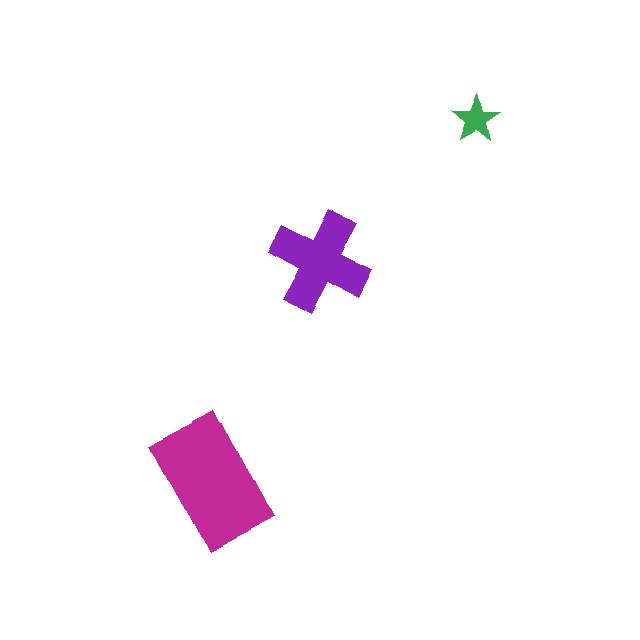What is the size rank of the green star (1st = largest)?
3rd.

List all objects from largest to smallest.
The magenta rectangle, the purple cross, the green star.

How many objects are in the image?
There are 3 objects in the image.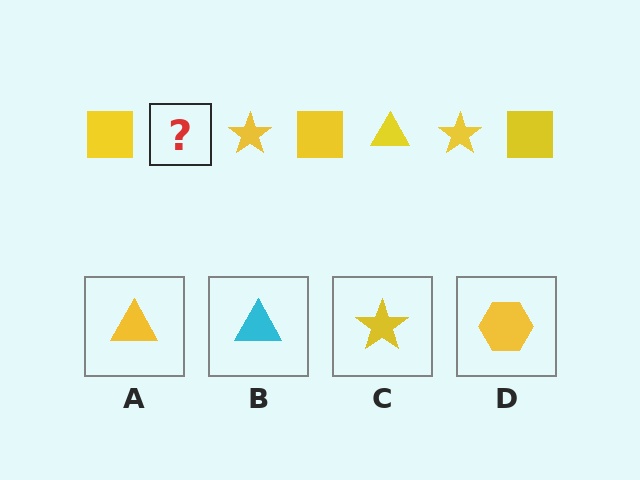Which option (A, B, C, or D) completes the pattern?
A.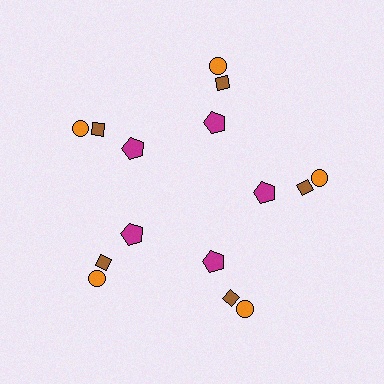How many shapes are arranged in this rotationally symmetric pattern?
There are 15 shapes, arranged in 5 groups of 3.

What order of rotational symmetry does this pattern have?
This pattern has 5-fold rotational symmetry.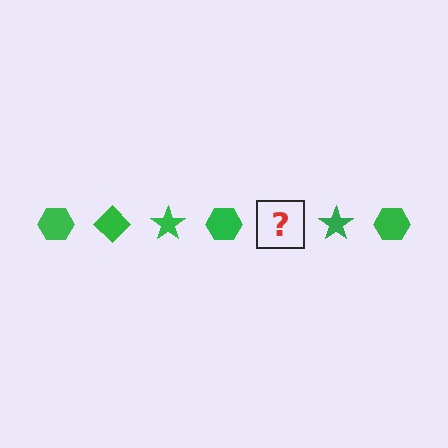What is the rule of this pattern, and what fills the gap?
The rule is that the pattern cycles through hexagon, diamond, star shapes in green. The gap should be filled with a green diamond.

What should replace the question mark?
The question mark should be replaced with a green diamond.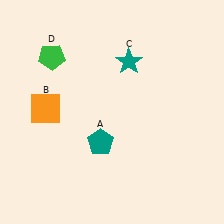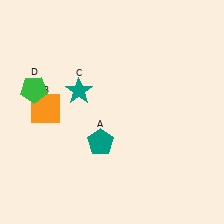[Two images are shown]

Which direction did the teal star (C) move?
The teal star (C) moved left.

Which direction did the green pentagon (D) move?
The green pentagon (D) moved down.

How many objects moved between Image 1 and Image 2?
2 objects moved between the two images.